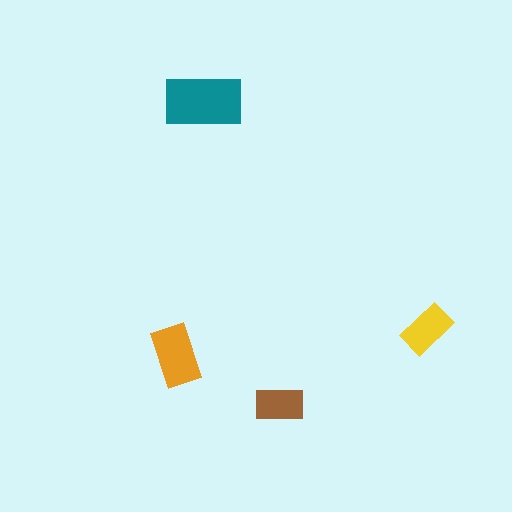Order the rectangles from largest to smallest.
the teal one, the orange one, the yellow one, the brown one.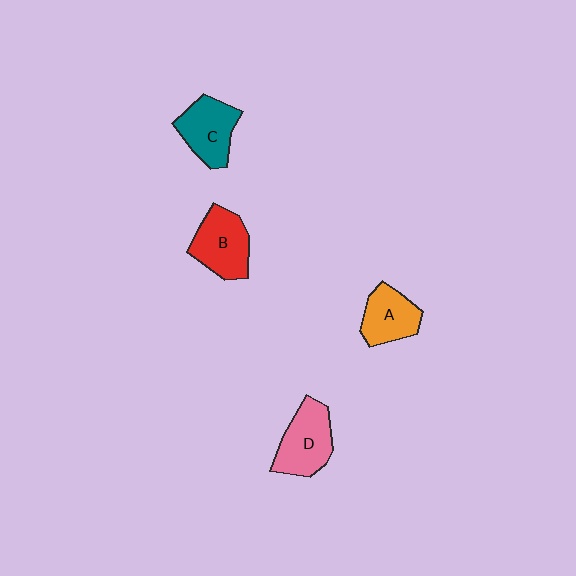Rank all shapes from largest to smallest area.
From largest to smallest: D (pink), B (red), C (teal), A (orange).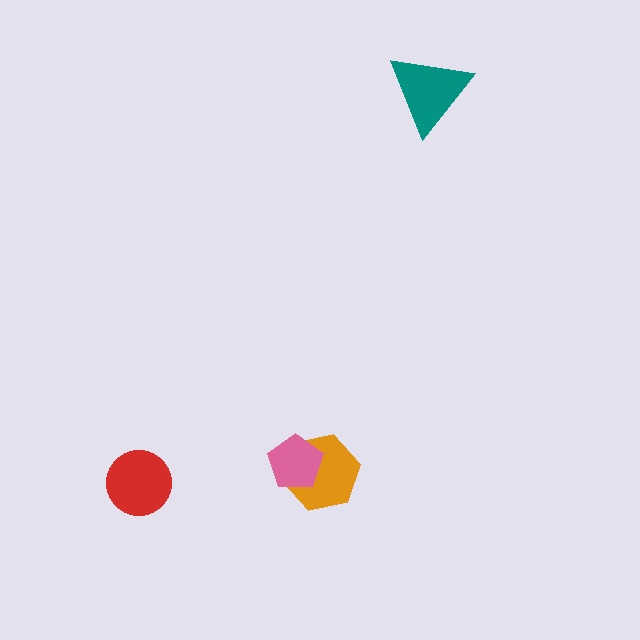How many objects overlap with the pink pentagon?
1 object overlaps with the pink pentagon.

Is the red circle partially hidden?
No, no other shape covers it.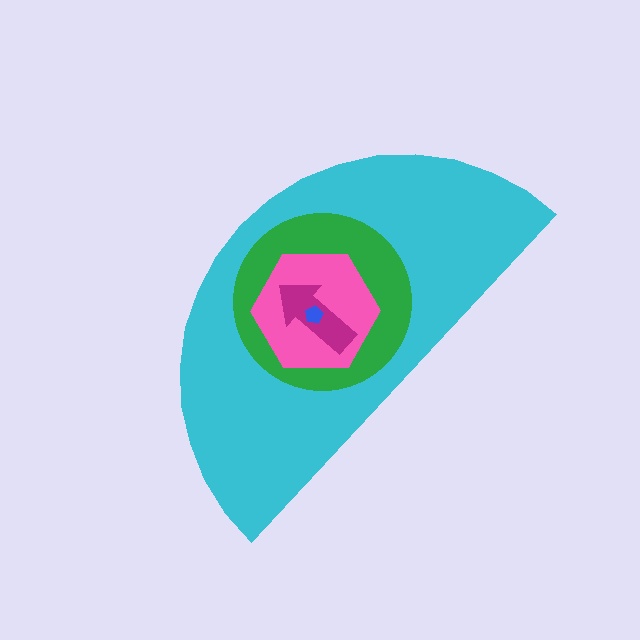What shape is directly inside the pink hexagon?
The magenta arrow.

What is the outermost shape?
The cyan semicircle.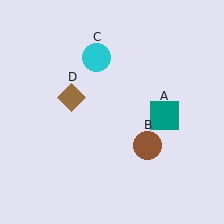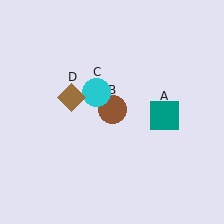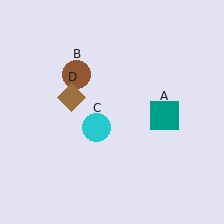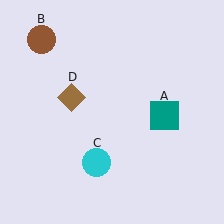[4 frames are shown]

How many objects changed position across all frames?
2 objects changed position: brown circle (object B), cyan circle (object C).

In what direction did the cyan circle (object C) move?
The cyan circle (object C) moved down.